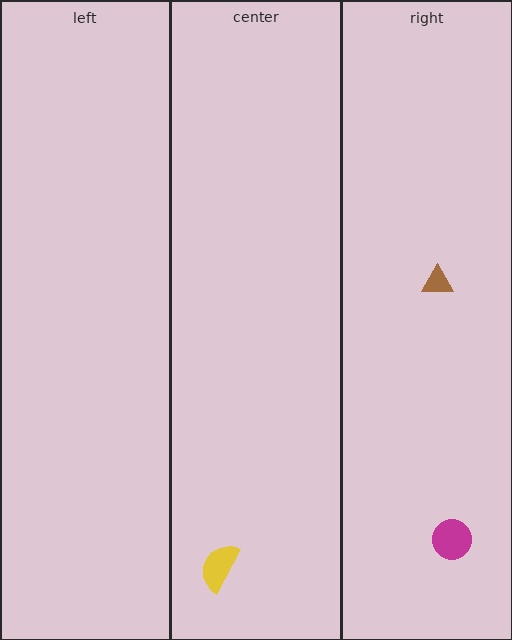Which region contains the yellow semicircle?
The center region.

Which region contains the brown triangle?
The right region.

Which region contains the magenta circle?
The right region.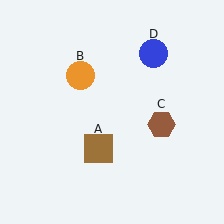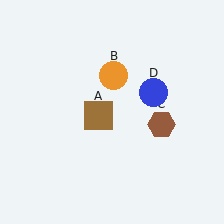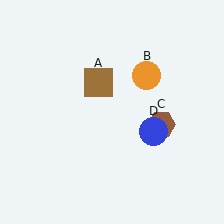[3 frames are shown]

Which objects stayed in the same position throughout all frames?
Brown hexagon (object C) remained stationary.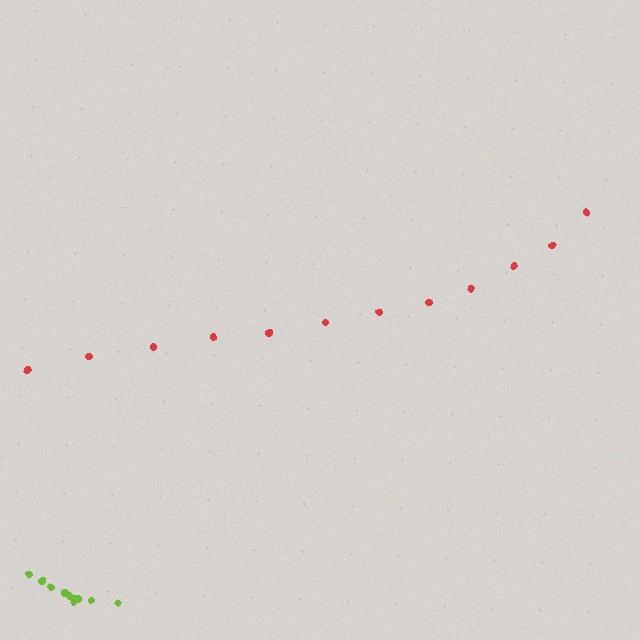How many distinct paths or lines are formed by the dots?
There are 2 distinct paths.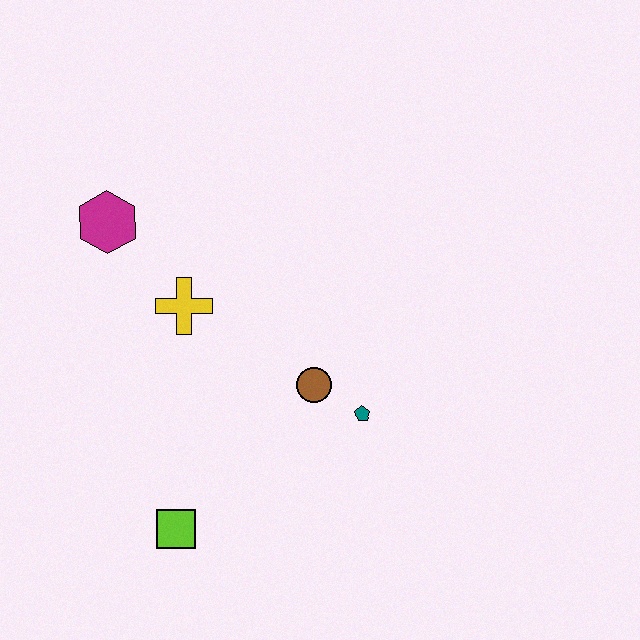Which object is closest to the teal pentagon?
The brown circle is closest to the teal pentagon.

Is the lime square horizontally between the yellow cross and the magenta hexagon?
Yes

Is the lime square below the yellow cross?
Yes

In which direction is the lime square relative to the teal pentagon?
The lime square is to the left of the teal pentagon.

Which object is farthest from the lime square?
The magenta hexagon is farthest from the lime square.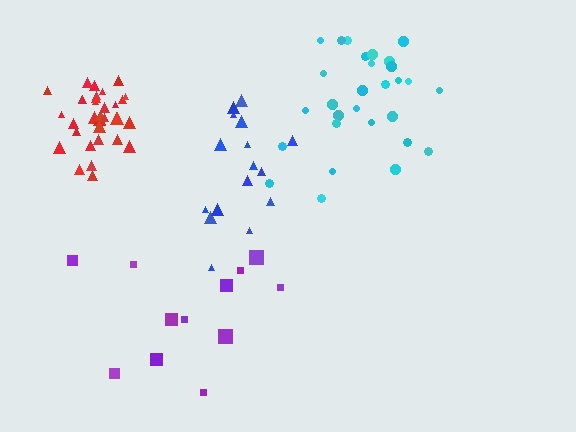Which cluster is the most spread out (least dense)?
Purple.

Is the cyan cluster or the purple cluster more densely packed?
Cyan.